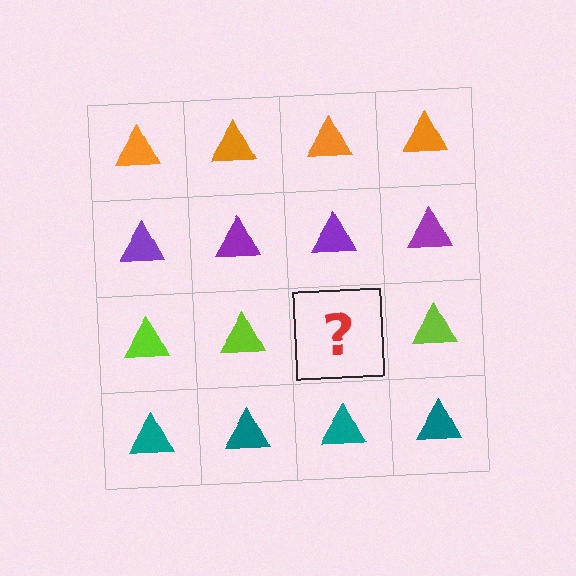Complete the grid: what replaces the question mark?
The question mark should be replaced with a lime triangle.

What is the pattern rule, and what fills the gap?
The rule is that each row has a consistent color. The gap should be filled with a lime triangle.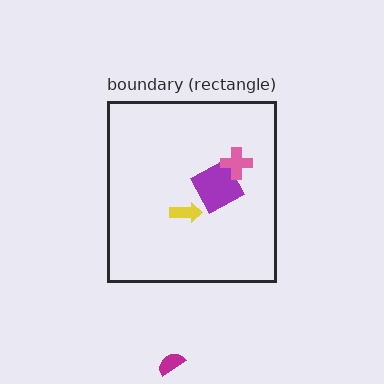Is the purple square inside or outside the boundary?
Inside.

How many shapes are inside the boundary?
3 inside, 1 outside.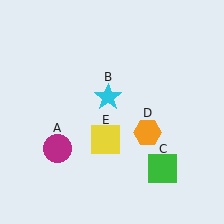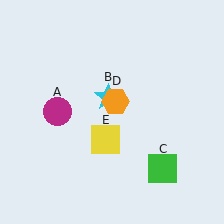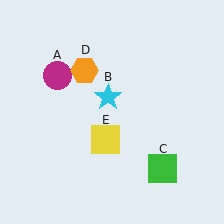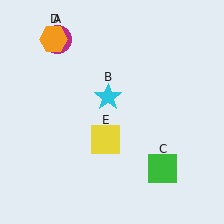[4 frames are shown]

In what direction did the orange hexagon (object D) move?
The orange hexagon (object D) moved up and to the left.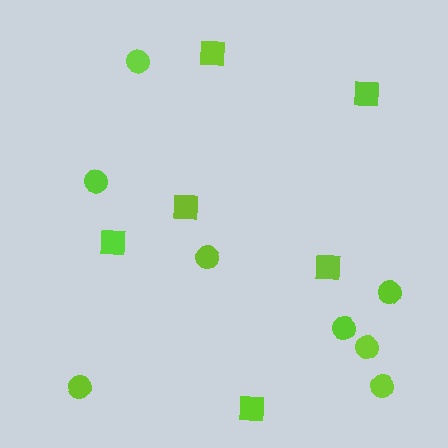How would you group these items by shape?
There are 2 groups: one group of circles (8) and one group of squares (6).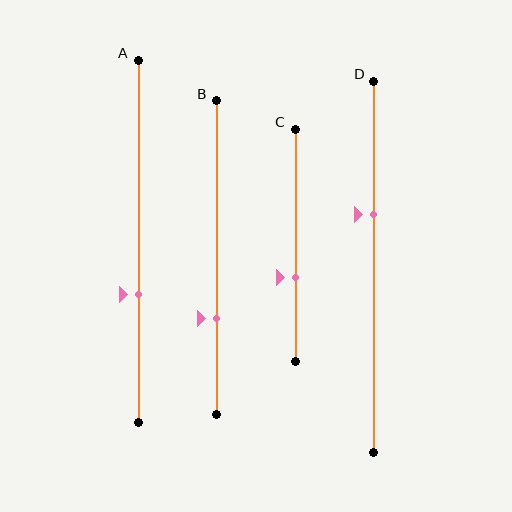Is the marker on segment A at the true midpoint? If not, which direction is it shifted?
No, the marker on segment A is shifted downward by about 15% of the segment length.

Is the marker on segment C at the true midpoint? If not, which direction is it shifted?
No, the marker on segment C is shifted downward by about 14% of the segment length.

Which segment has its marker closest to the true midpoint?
Segment C has its marker closest to the true midpoint.